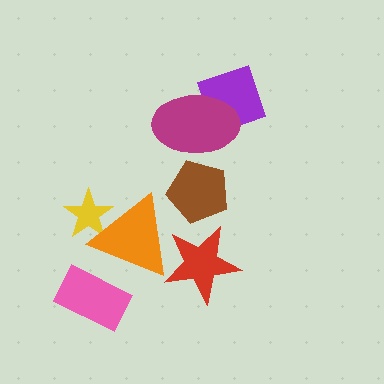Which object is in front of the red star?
The orange triangle is in front of the red star.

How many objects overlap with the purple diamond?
1 object overlaps with the purple diamond.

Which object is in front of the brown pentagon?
The magenta ellipse is in front of the brown pentagon.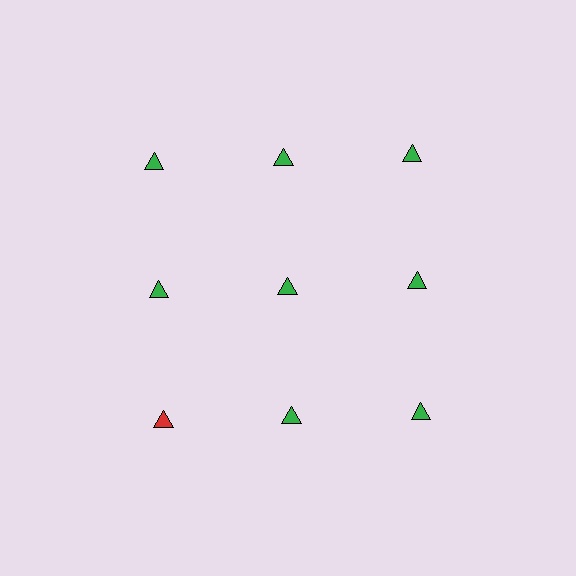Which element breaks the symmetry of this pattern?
The red triangle in the third row, leftmost column breaks the symmetry. All other shapes are green triangles.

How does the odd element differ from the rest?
It has a different color: red instead of green.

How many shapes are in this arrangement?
There are 9 shapes arranged in a grid pattern.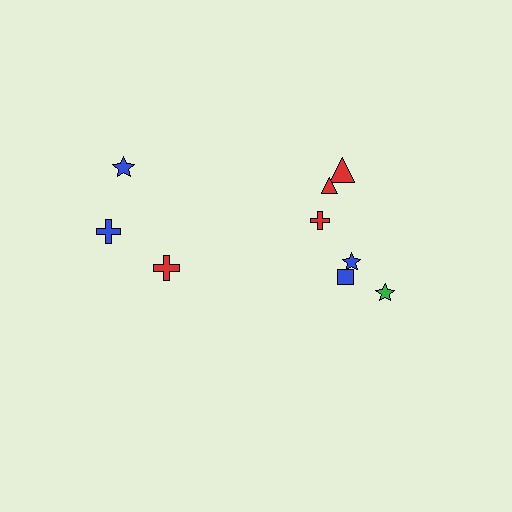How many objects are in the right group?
There are 6 objects.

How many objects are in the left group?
There are 3 objects.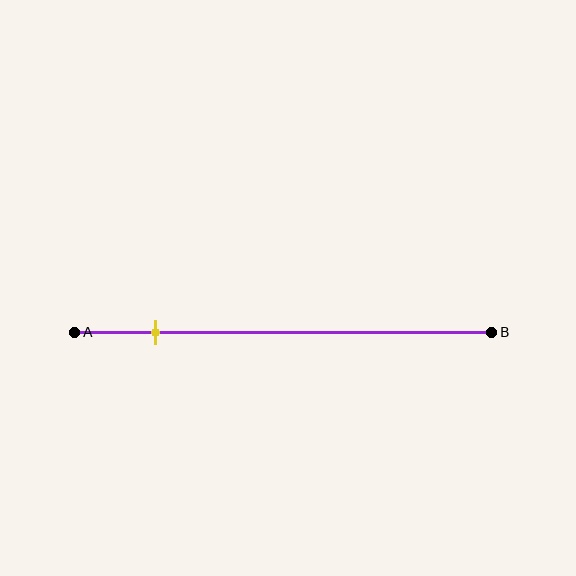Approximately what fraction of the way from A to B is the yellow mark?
The yellow mark is approximately 20% of the way from A to B.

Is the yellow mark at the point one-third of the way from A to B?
No, the mark is at about 20% from A, not at the 33% one-third point.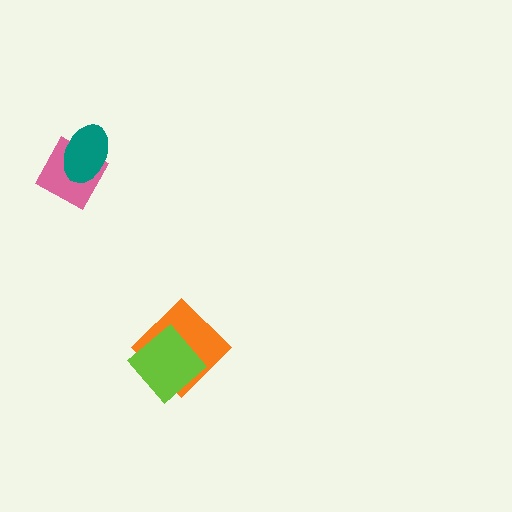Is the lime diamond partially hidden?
No, no other shape covers it.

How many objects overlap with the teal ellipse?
1 object overlaps with the teal ellipse.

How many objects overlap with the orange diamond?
1 object overlaps with the orange diamond.